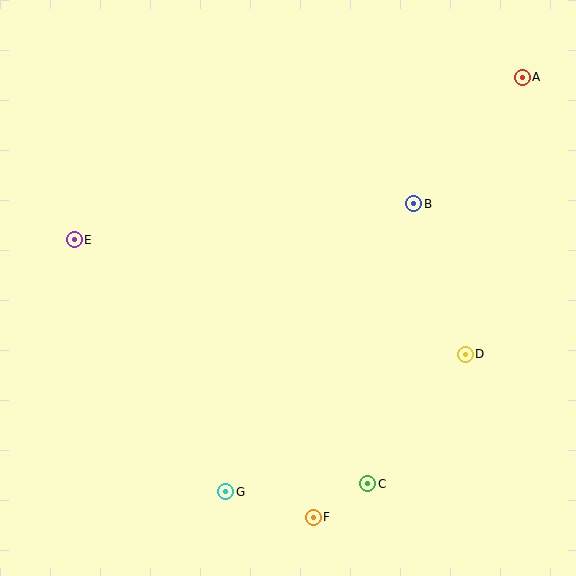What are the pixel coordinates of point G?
Point G is at (226, 492).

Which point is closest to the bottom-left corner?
Point G is closest to the bottom-left corner.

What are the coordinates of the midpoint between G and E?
The midpoint between G and E is at (150, 366).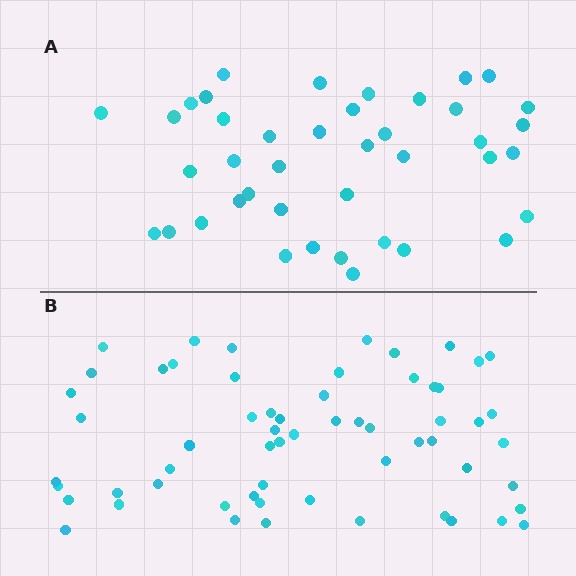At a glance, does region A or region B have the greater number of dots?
Region B (the bottom region) has more dots.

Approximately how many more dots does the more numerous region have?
Region B has approximately 20 more dots than region A.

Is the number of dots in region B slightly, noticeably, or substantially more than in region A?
Region B has substantially more. The ratio is roughly 1.5 to 1.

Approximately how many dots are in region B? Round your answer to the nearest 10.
About 60 dots.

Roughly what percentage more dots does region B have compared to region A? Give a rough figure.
About 45% more.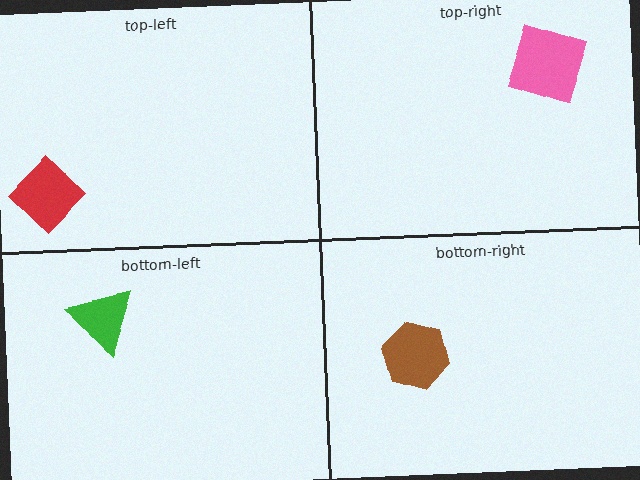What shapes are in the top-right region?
The pink square.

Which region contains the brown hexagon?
The bottom-right region.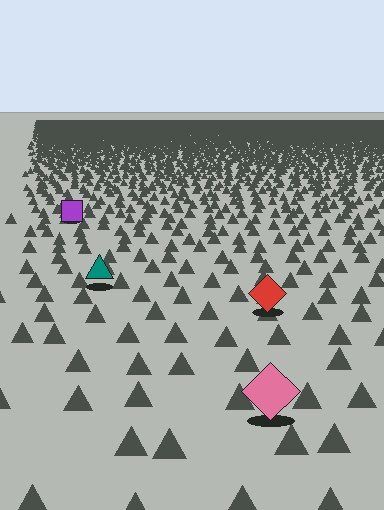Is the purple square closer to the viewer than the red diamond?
No. The red diamond is closer — you can tell from the texture gradient: the ground texture is coarser near it.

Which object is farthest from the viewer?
The purple square is farthest from the viewer. It appears smaller and the ground texture around it is denser.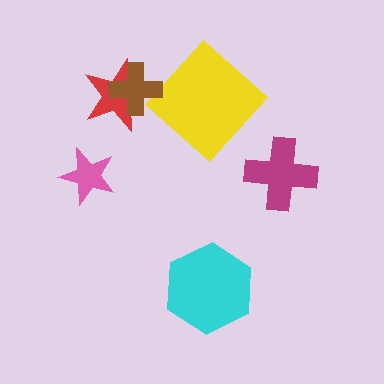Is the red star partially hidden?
Yes, it is partially covered by another shape.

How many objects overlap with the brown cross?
1 object overlaps with the brown cross.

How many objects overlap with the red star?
1 object overlaps with the red star.